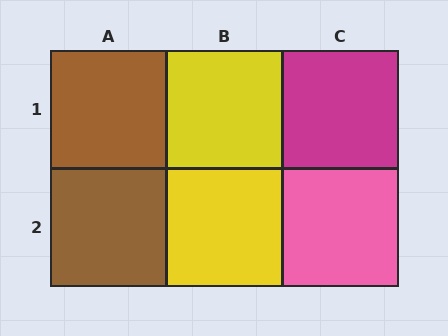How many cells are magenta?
1 cell is magenta.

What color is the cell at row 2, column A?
Brown.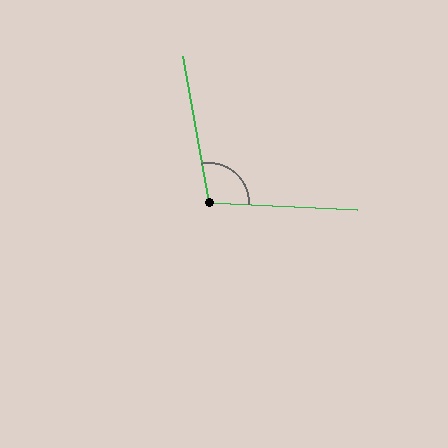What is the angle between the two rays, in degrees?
Approximately 103 degrees.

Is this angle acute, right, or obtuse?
It is obtuse.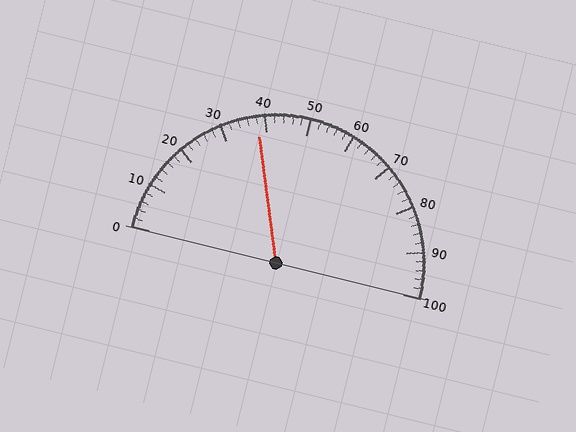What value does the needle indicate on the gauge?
The needle indicates approximately 38.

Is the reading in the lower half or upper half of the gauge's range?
The reading is in the lower half of the range (0 to 100).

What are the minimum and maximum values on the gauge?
The gauge ranges from 0 to 100.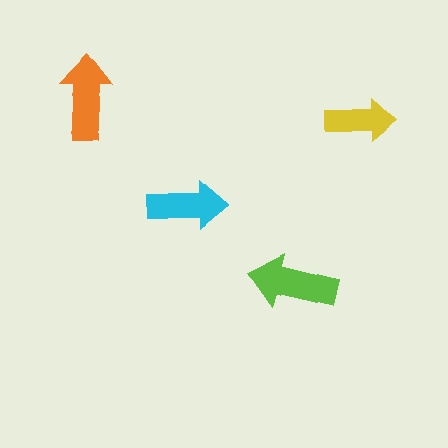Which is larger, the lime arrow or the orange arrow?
The lime one.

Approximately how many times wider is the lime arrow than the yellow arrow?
About 1.5 times wider.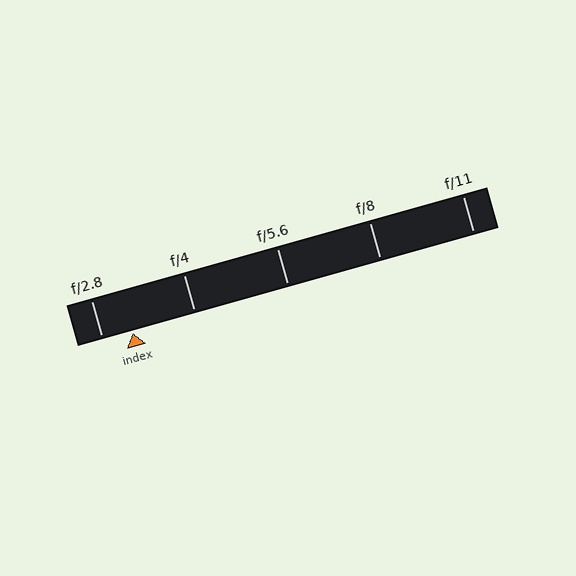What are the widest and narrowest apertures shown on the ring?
The widest aperture shown is f/2.8 and the narrowest is f/11.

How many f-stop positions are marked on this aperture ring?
There are 5 f-stop positions marked.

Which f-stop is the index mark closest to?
The index mark is closest to f/2.8.